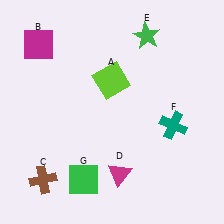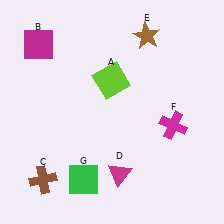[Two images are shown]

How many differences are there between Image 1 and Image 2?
There are 2 differences between the two images.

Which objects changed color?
E changed from green to brown. F changed from teal to magenta.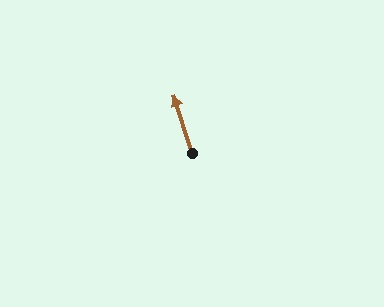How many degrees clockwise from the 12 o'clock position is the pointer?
Approximately 343 degrees.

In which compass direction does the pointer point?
North.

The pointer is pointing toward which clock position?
Roughly 11 o'clock.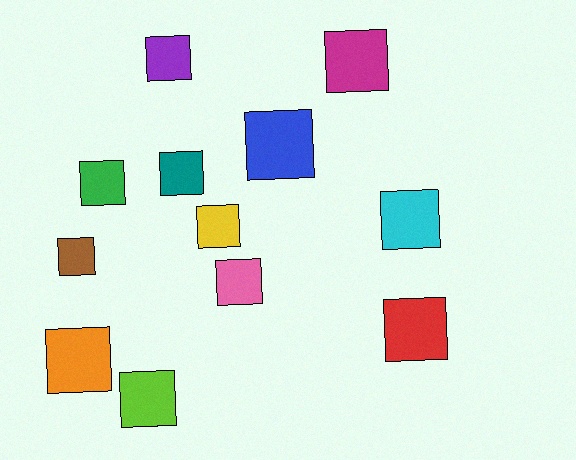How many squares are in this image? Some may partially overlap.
There are 12 squares.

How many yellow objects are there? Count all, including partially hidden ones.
There is 1 yellow object.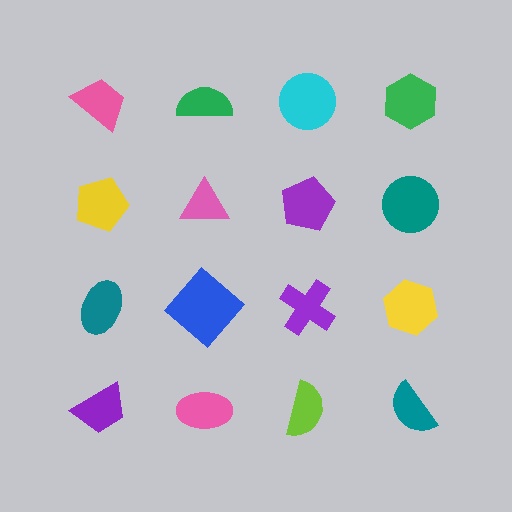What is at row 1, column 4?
A green hexagon.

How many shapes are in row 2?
4 shapes.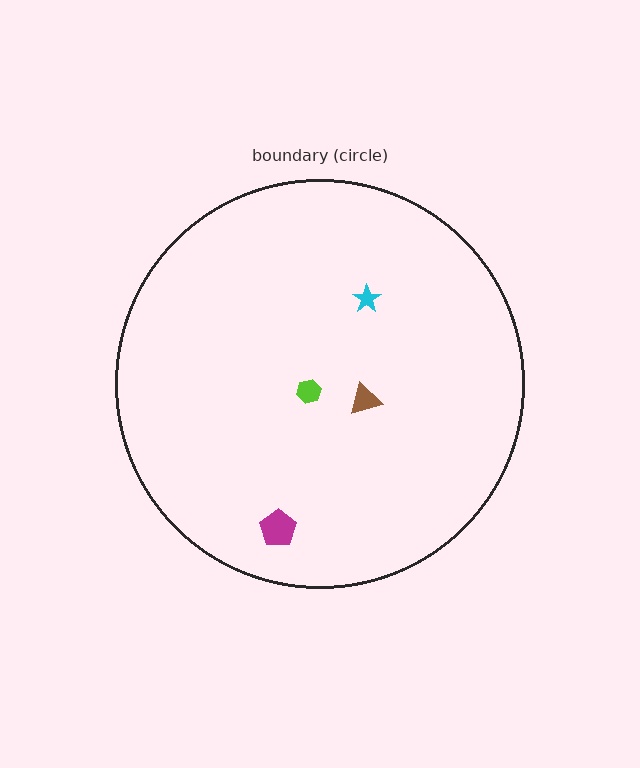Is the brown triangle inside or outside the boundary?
Inside.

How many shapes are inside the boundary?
4 inside, 0 outside.